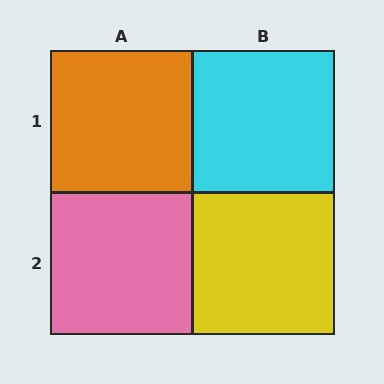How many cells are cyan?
1 cell is cyan.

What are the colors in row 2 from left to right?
Pink, yellow.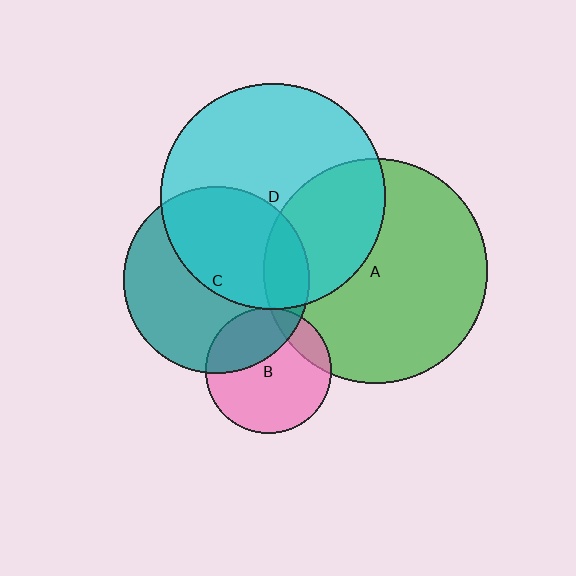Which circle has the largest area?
Circle D (cyan).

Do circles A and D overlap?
Yes.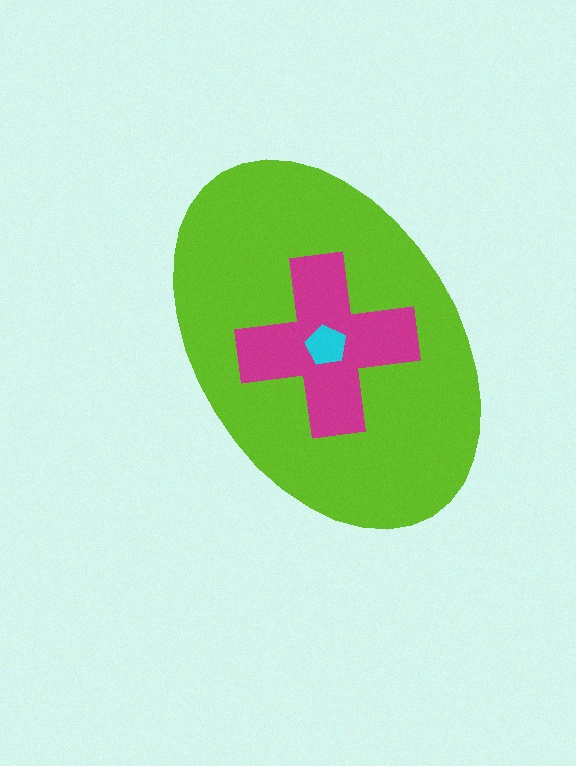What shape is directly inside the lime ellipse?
The magenta cross.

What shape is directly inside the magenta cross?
The cyan pentagon.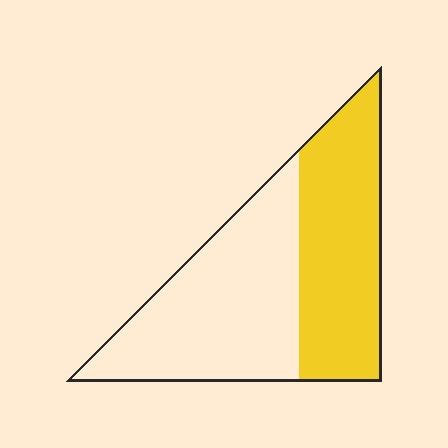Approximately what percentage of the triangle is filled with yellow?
Approximately 45%.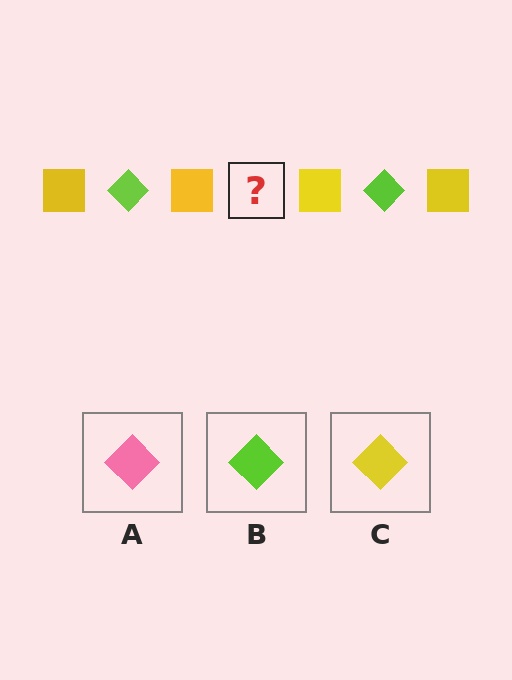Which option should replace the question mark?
Option B.